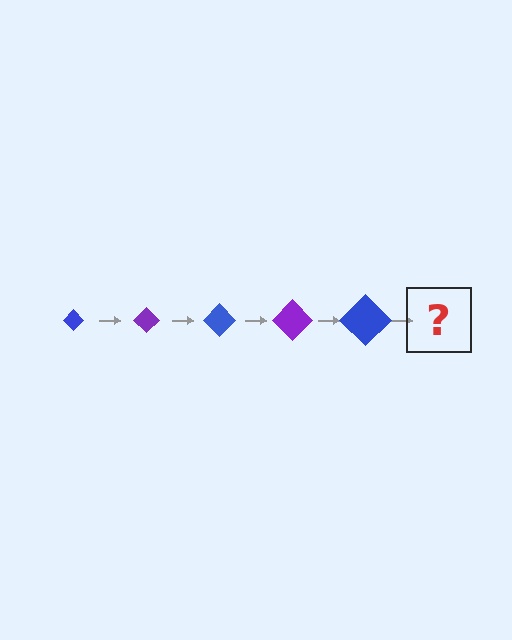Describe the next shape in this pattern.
It should be a purple diamond, larger than the previous one.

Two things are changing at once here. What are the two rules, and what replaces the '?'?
The two rules are that the diamond grows larger each step and the color cycles through blue and purple. The '?' should be a purple diamond, larger than the previous one.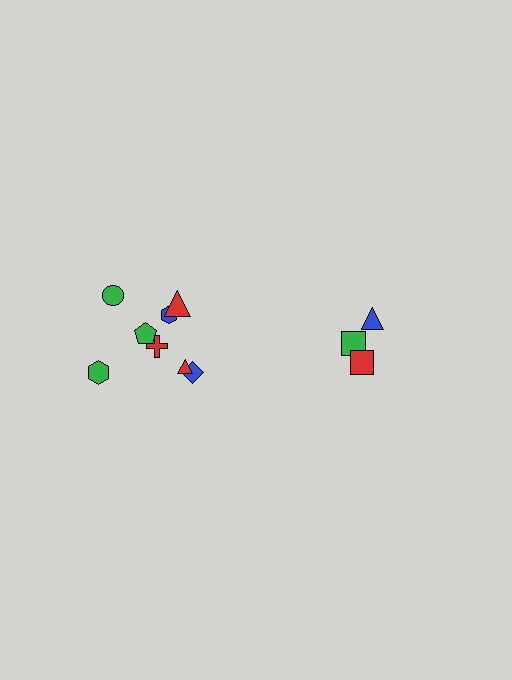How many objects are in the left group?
There are 8 objects.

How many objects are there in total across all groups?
There are 11 objects.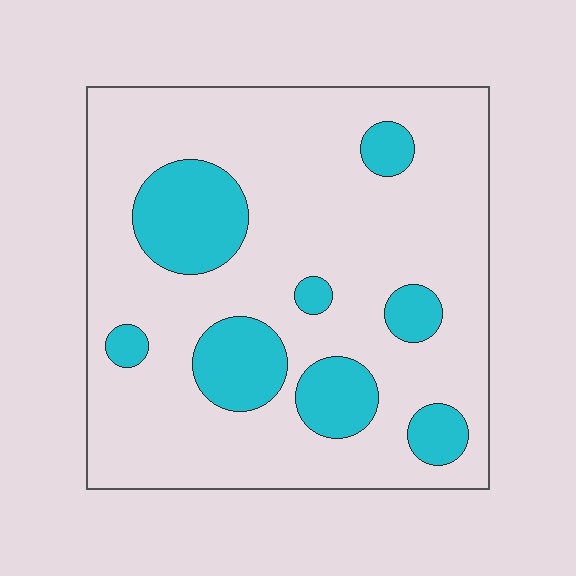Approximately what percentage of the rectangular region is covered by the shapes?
Approximately 20%.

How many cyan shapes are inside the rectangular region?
8.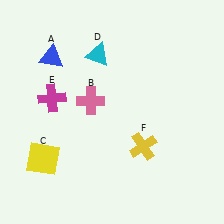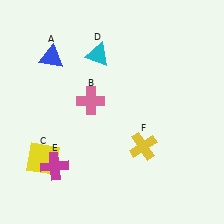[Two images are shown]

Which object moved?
The magenta cross (E) moved down.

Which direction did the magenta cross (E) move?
The magenta cross (E) moved down.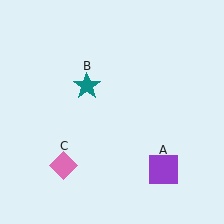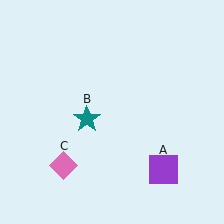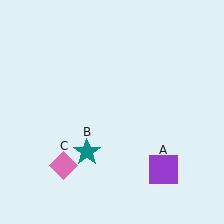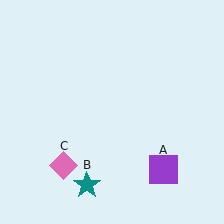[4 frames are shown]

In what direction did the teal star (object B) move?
The teal star (object B) moved down.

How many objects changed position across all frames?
1 object changed position: teal star (object B).